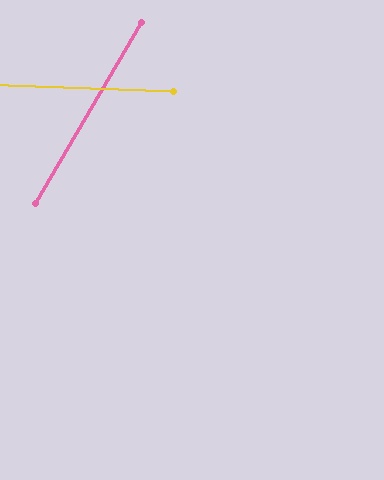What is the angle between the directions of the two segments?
Approximately 62 degrees.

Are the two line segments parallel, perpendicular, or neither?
Neither parallel nor perpendicular — they differ by about 62°.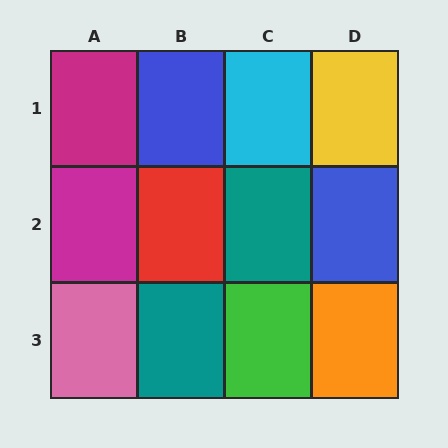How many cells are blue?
2 cells are blue.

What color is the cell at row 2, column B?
Red.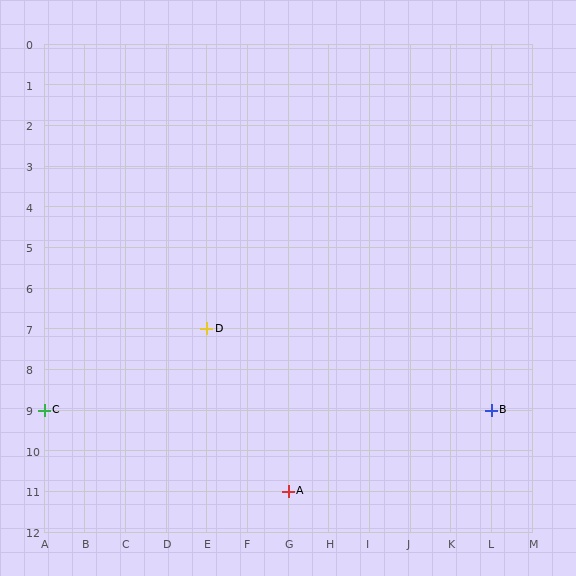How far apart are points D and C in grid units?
Points D and C are 4 columns and 2 rows apart (about 4.5 grid units diagonally).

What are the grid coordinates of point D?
Point D is at grid coordinates (E, 7).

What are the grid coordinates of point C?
Point C is at grid coordinates (A, 9).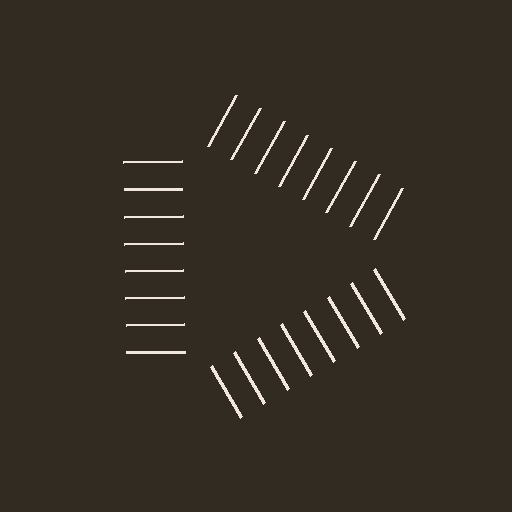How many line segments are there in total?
24 — 8 along each of the 3 edges.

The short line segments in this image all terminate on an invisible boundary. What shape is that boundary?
An illusory triangle — the line segments terminate on its edges but no continuous stroke is drawn.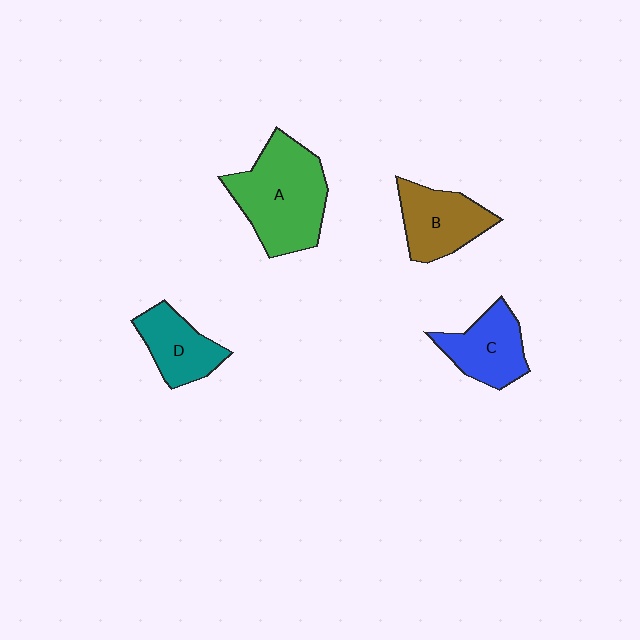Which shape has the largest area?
Shape A (green).